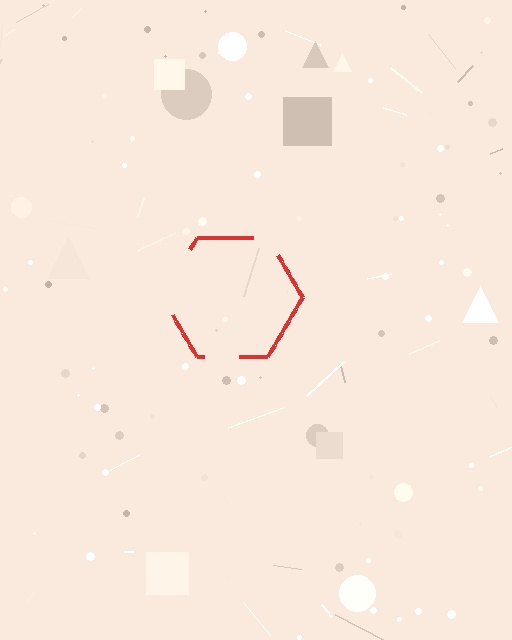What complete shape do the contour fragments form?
The contour fragments form a hexagon.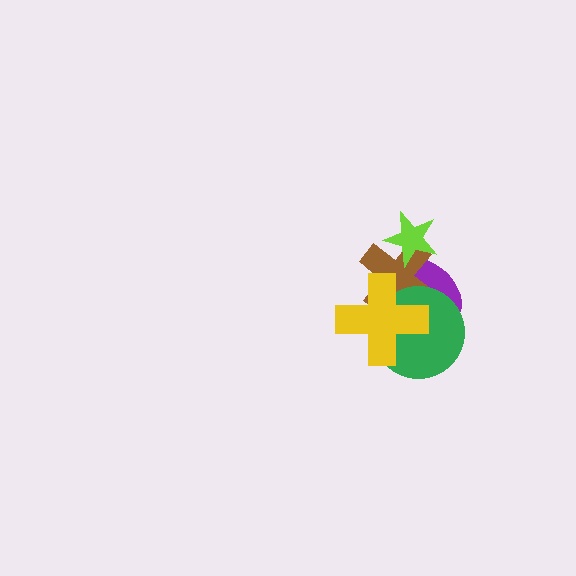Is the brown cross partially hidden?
Yes, it is partially covered by another shape.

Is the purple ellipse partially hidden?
Yes, it is partially covered by another shape.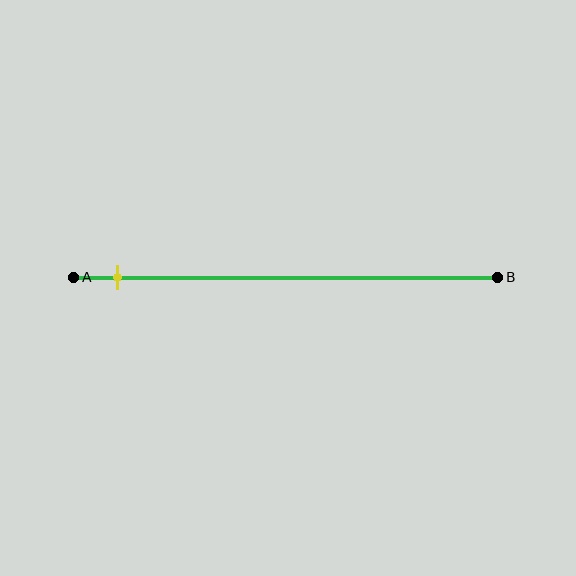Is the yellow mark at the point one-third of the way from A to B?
No, the mark is at about 10% from A, not at the 33% one-third point.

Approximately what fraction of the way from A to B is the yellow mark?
The yellow mark is approximately 10% of the way from A to B.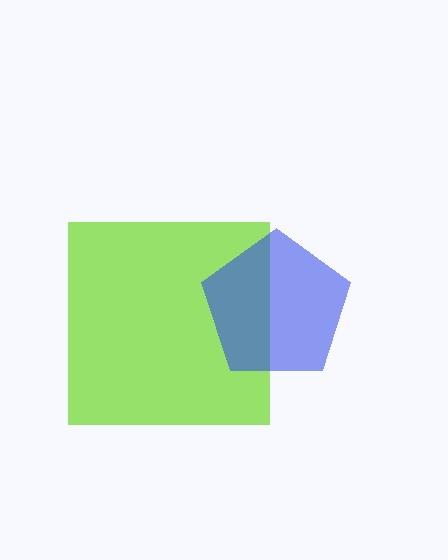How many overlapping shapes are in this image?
There are 2 overlapping shapes in the image.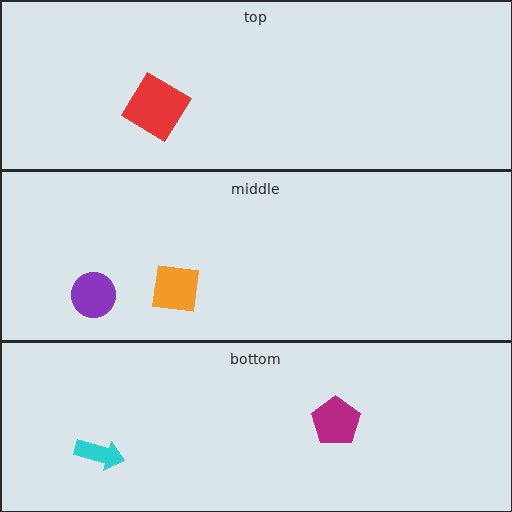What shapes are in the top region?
The red diamond.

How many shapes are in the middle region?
2.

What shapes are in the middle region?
The purple circle, the orange square.